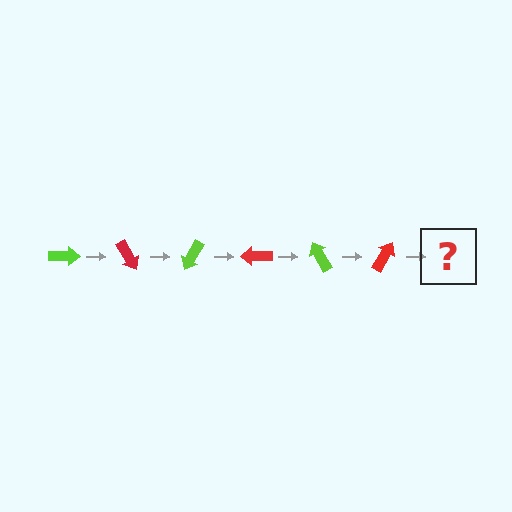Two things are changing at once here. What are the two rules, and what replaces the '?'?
The two rules are that it rotates 60 degrees each step and the color cycles through lime and red. The '?' should be a lime arrow, rotated 360 degrees from the start.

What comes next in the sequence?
The next element should be a lime arrow, rotated 360 degrees from the start.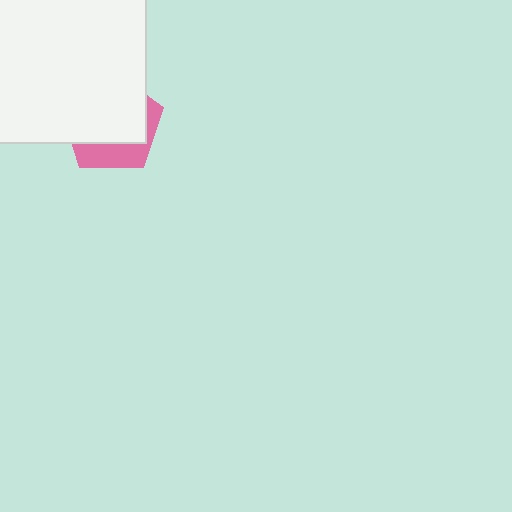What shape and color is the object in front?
The object in front is a white square.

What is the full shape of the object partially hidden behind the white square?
The partially hidden object is a pink pentagon.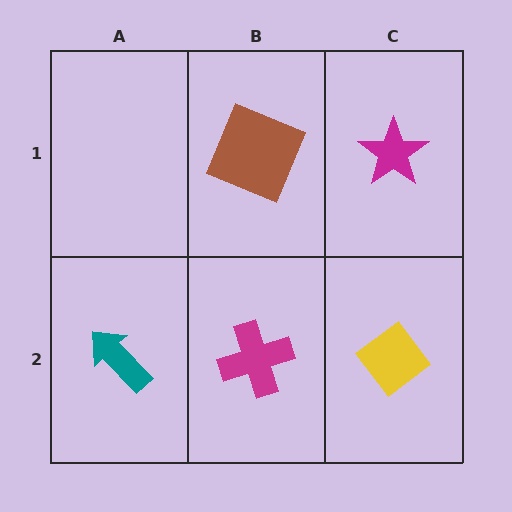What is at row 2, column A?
A teal arrow.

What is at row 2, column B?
A magenta cross.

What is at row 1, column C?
A magenta star.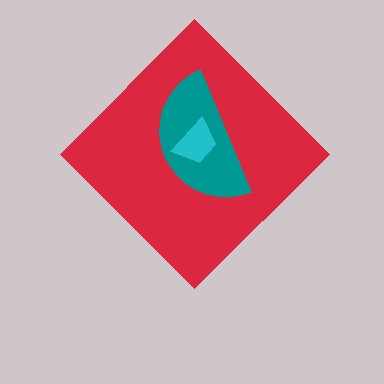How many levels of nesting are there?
3.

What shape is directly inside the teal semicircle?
The cyan trapezoid.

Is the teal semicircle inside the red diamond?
Yes.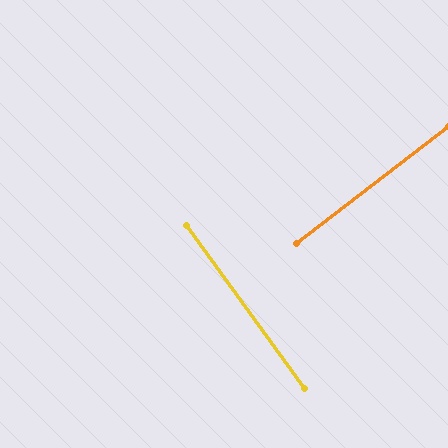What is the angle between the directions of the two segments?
Approximately 88 degrees.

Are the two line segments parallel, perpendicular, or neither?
Perpendicular — they meet at approximately 88°.